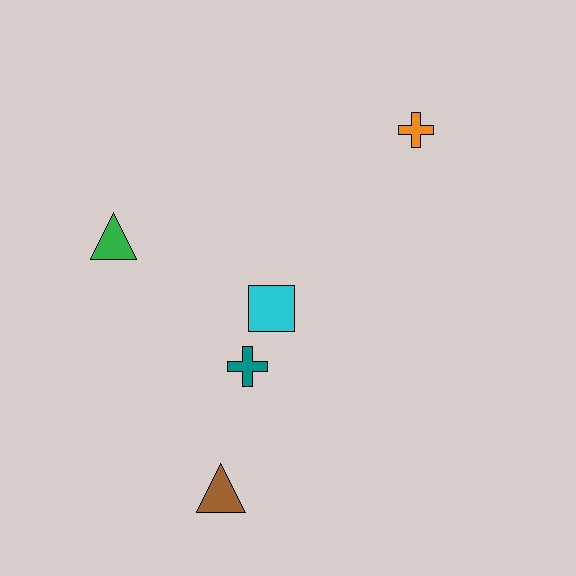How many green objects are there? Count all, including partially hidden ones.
There is 1 green object.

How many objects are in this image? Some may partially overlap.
There are 5 objects.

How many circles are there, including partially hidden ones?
There are no circles.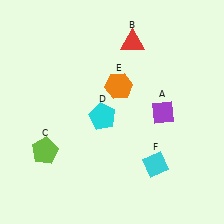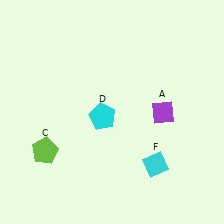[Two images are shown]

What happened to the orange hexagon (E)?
The orange hexagon (E) was removed in Image 2. It was in the top-right area of Image 1.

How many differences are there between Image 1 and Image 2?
There are 2 differences between the two images.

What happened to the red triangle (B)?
The red triangle (B) was removed in Image 2. It was in the top-right area of Image 1.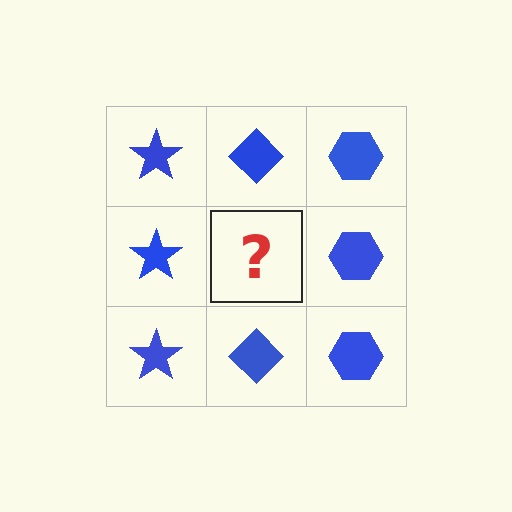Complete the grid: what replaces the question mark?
The question mark should be replaced with a blue diamond.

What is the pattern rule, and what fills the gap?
The rule is that each column has a consistent shape. The gap should be filled with a blue diamond.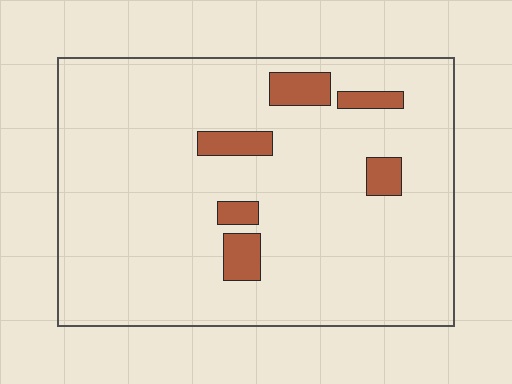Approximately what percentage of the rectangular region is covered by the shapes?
Approximately 10%.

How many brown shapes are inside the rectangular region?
6.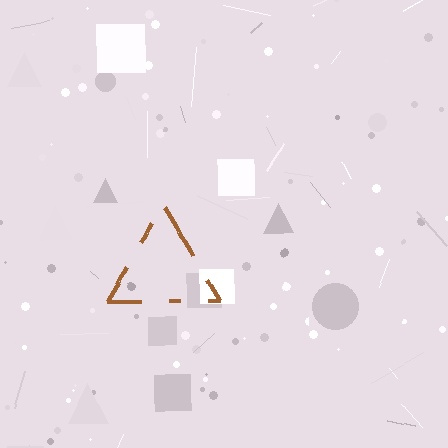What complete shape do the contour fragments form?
The contour fragments form a triangle.